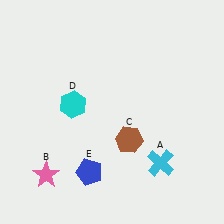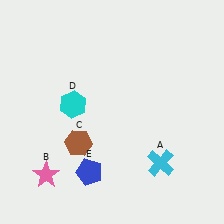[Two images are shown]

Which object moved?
The brown hexagon (C) moved left.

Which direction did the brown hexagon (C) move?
The brown hexagon (C) moved left.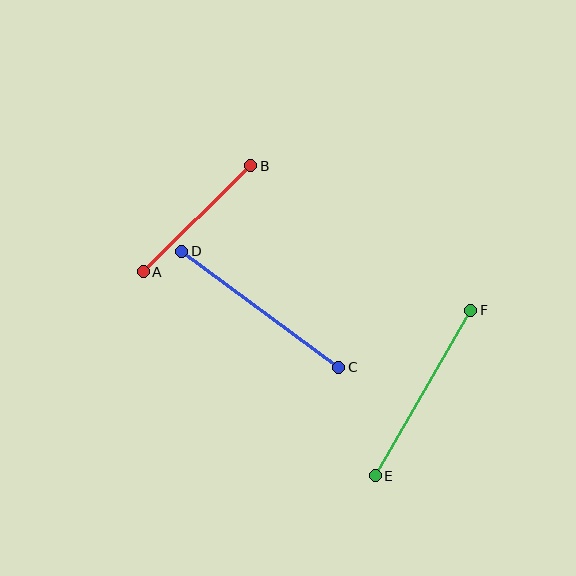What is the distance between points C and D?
The distance is approximately 195 pixels.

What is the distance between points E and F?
The distance is approximately 191 pixels.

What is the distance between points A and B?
The distance is approximately 151 pixels.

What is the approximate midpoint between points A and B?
The midpoint is at approximately (197, 219) pixels.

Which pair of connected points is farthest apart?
Points C and D are farthest apart.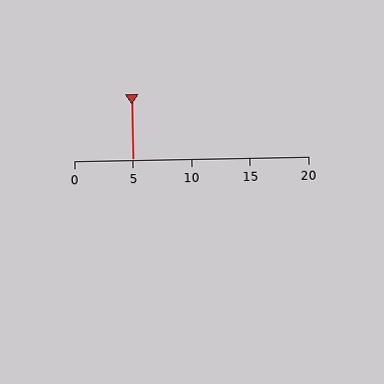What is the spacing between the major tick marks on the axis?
The major ticks are spaced 5 apart.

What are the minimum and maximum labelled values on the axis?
The axis runs from 0 to 20.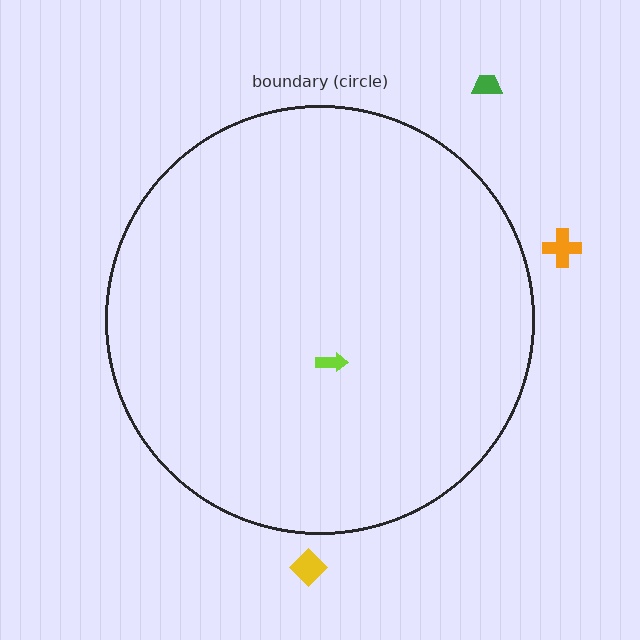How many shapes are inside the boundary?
1 inside, 3 outside.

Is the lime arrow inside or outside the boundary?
Inside.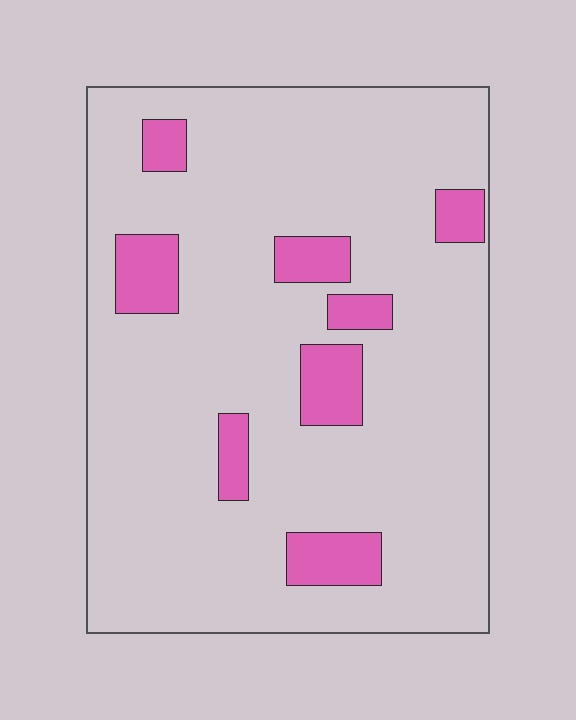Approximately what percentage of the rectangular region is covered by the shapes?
Approximately 15%.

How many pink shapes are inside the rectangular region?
8.